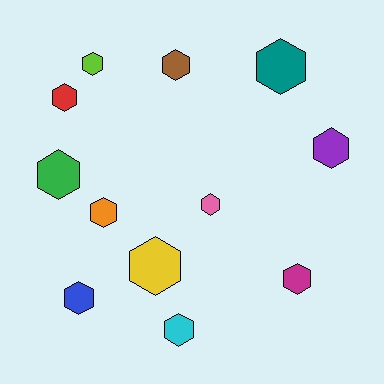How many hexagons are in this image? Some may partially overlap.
There are 12 hexagons.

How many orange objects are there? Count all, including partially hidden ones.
There is 1 orange object.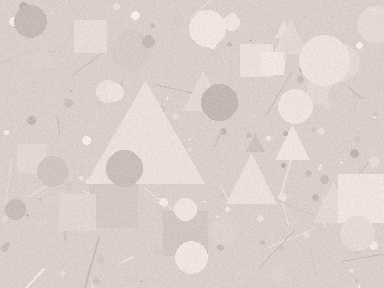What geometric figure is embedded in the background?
A triangle is embedded in the background.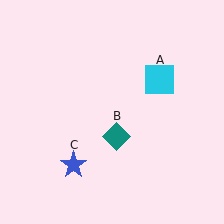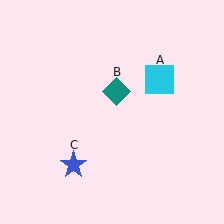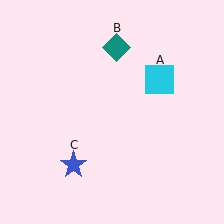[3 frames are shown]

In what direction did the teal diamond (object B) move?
The teal diamond (object B) moved up.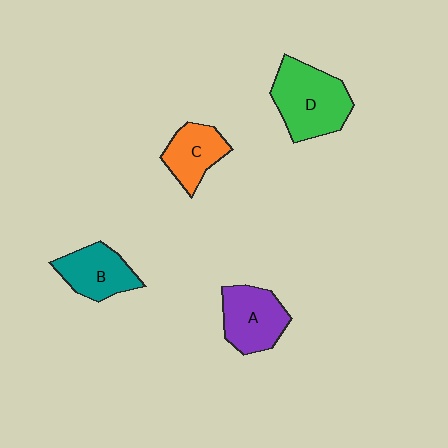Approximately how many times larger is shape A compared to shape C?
Approximately 1.2 times.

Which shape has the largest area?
Shape D (green).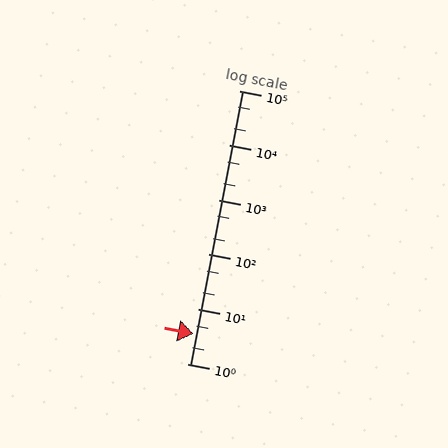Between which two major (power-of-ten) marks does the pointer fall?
The pointer is between 1 and 10.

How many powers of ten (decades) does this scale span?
The scale spans 5 decades, from 1 to 100000.